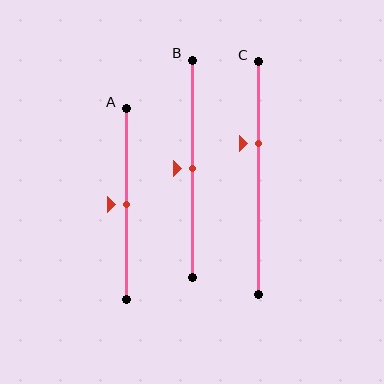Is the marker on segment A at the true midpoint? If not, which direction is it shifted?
Yes, the marker on segment A is at the true midpoint.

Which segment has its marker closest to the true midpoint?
Segment A has its marker closest to the true midpoint.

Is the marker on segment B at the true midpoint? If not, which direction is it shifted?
Yes, the marker on segment B is at the true midpoint.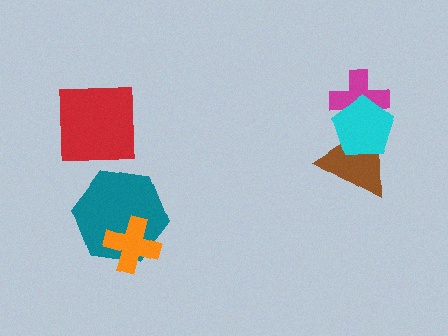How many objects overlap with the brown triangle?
2 objects overlap with the brown triangle.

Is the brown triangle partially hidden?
Yes, it is partially covered by another shape.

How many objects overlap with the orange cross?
1 object overlaps with the orange cross.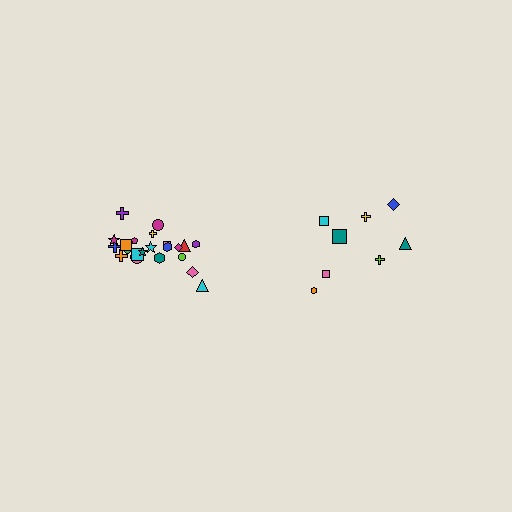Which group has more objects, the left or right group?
The left group.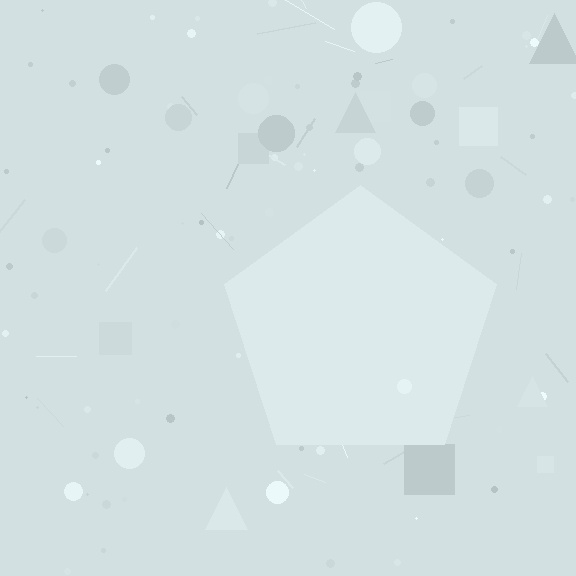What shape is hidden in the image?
A pentagon is hidden in the image.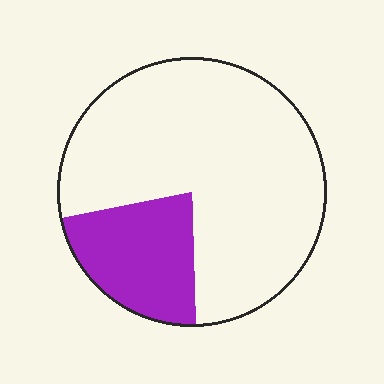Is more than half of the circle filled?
No.